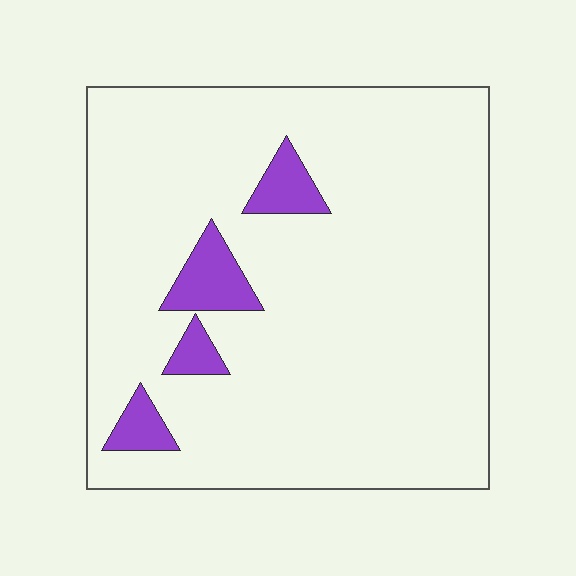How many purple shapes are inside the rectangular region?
4.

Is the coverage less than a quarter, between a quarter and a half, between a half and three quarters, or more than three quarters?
Less than a quarter.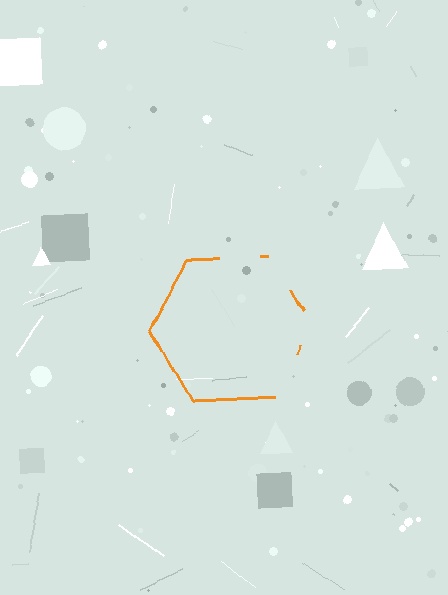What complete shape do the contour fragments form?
The contour fragments form a hexagon.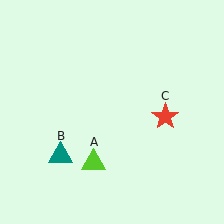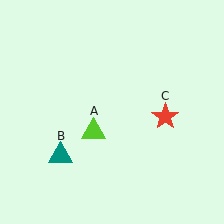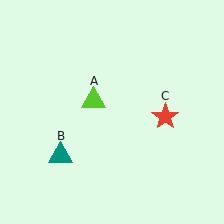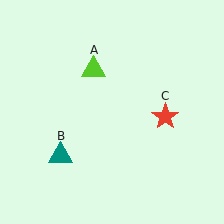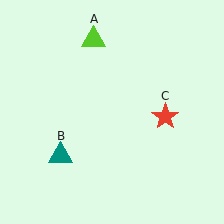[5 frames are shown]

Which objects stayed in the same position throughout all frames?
Teal triangle (object B) and red star (object C) remained stationary.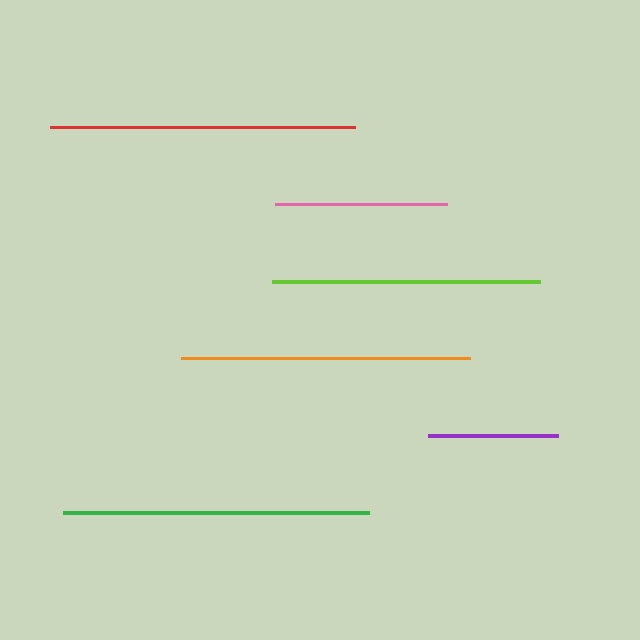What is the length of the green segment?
The green segment is approximately 306 pixels long.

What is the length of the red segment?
The red segment is approximately 305 pixels long.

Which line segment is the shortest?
The purple line is the shortest at approximately 130 pixels.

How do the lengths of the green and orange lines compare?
The green and orange lines are approximately the same length.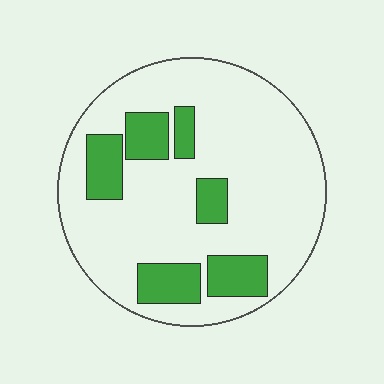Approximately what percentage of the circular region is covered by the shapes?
Approximately 20%.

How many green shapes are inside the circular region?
6.